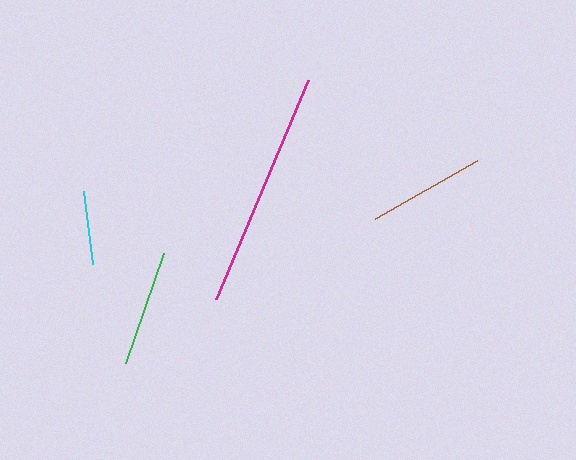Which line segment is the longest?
The magenta line is the longest at approximately 238 pixels.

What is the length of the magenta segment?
The magenta segment is approximately 238 pixels long.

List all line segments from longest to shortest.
From longest to shortest: magenta, brown, green, cyan.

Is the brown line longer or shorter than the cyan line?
The brown line is longer than the cyan line.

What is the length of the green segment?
The green segment is approximately 116 pixels long.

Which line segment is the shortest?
The cyan line is the shortest at approximately 74 pixels.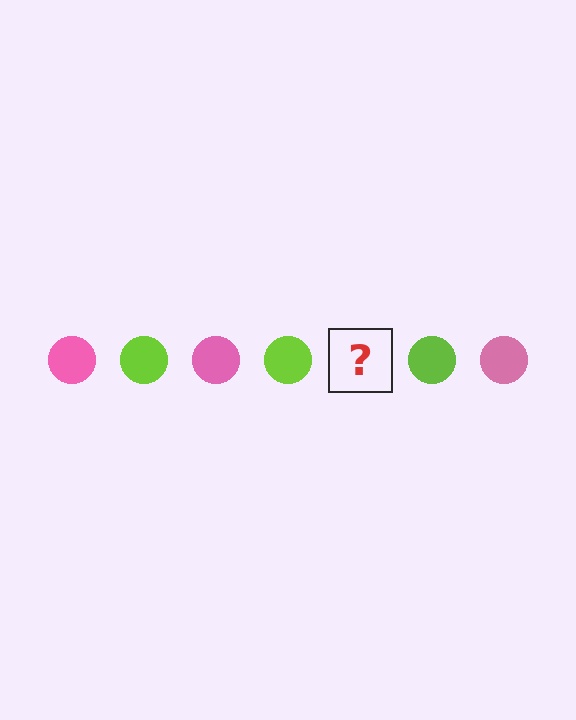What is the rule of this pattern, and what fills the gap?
The rule is that the pattern cycles through pink, lime circles. The gap should be filled with a pink circle.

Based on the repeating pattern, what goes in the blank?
The blank should be a pink circle.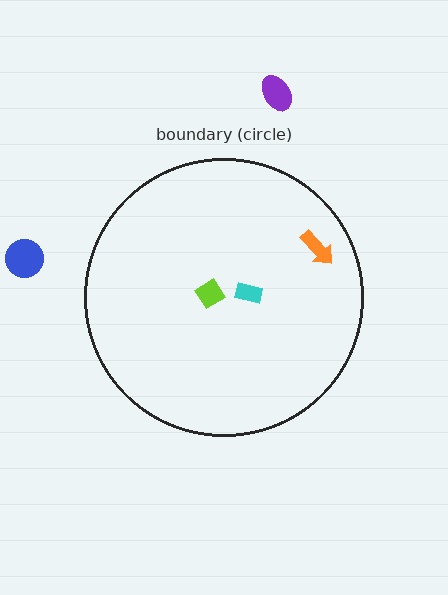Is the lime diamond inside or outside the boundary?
Inside.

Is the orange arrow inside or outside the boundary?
Inside.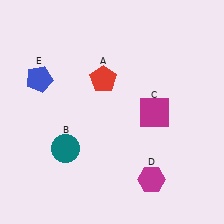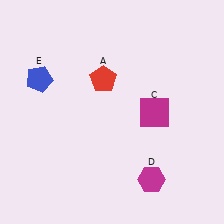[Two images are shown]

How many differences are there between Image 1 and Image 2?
There is 1 difference between the two images.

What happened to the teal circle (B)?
The teal circle (B) was removed in Image 2. It was in the bottom-left area of Image 1.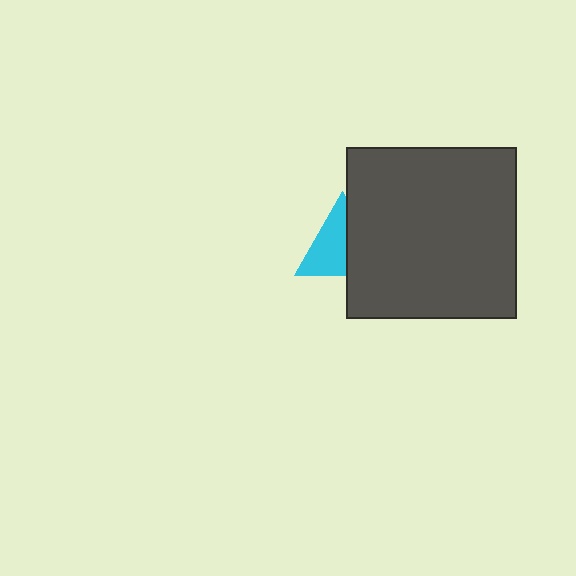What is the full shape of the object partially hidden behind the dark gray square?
The partially hidden object is a cyan triangle.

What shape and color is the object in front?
The object in front is a dark gray square.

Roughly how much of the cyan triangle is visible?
About half of it is visible (roughly 56%).